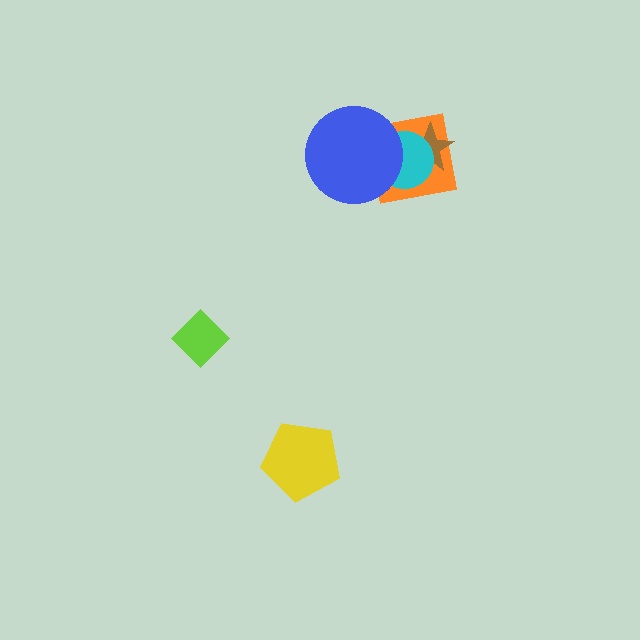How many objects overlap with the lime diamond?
0 objects overlap with the lime diamond.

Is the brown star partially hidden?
Yes, it is partially covered by another shape.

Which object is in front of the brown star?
The cyan circle is in front of the brown star.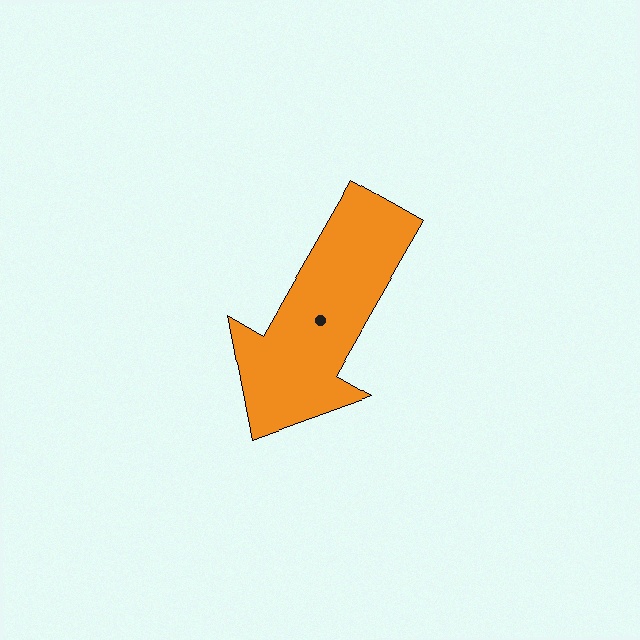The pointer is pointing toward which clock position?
Roughly 7 o'clock.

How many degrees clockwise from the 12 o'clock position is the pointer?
Approximately 210 degrees.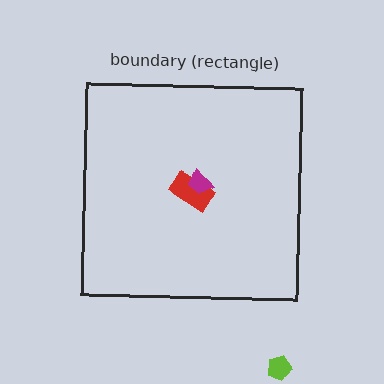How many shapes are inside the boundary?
2 inside, 1 outside.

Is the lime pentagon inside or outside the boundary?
Outside.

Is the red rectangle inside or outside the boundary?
Inside.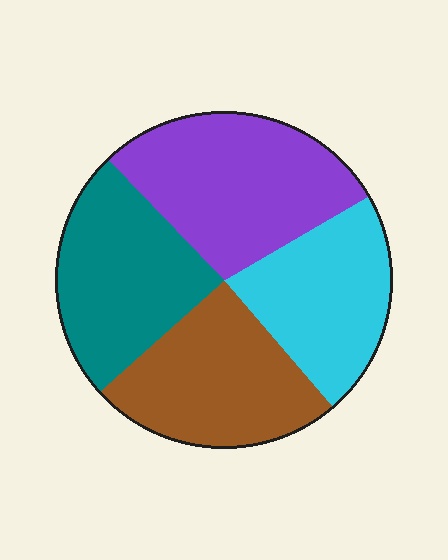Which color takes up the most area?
Purple, at roughly 30%.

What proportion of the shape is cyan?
Cyan takes up about one fifth (1/5) of the shape.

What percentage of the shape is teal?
Teal covers 25% of the shape.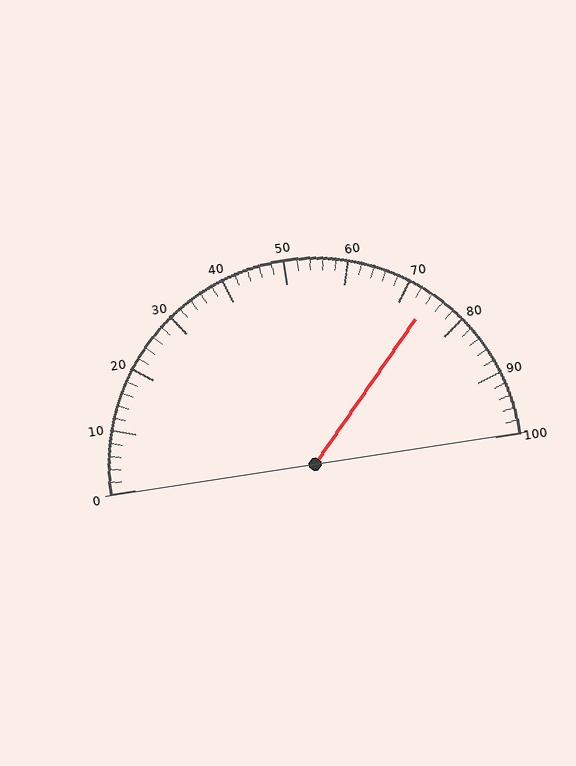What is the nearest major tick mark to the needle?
The nearest major tick mark is 70.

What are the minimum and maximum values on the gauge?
The gauge ranges from 0 to 100.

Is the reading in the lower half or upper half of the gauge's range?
The reading is in the upper half of the range (0 to 100).